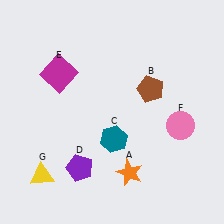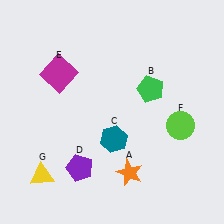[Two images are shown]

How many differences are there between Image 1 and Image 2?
There are 2 differences between the two images.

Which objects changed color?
B changed from brown to green. F changed from pink to lime.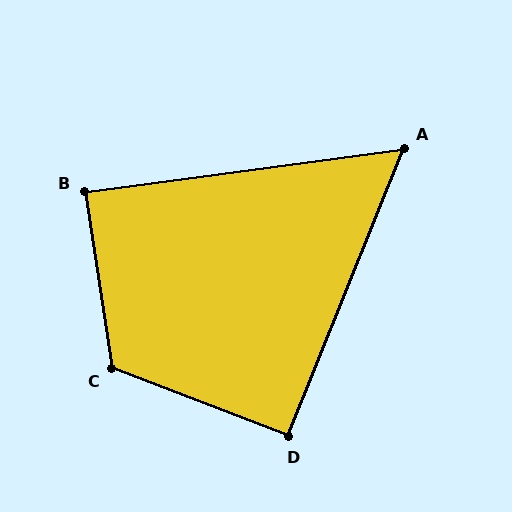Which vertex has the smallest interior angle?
A, at approximately 60 degrees.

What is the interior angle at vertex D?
Approximately 91 degrees (approximately right).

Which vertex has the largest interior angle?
C, at approximately 120 degrees.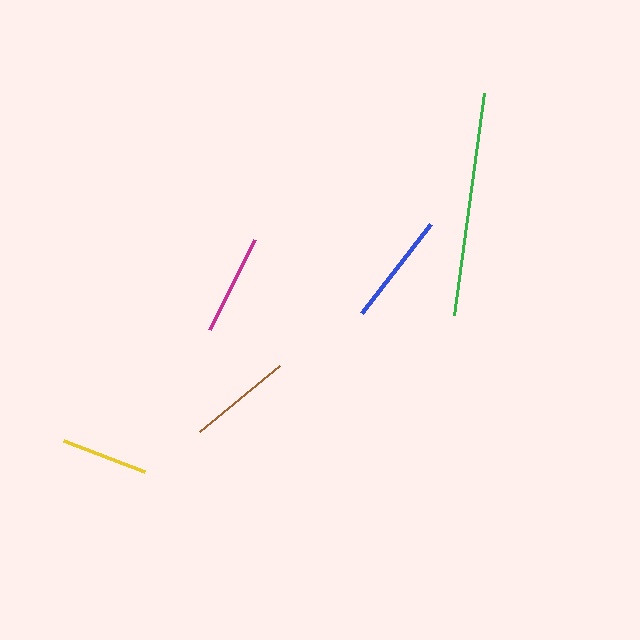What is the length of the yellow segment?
The yellow segment is approximately 86 pixels long.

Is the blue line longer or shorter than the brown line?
The blue line is longer than the brown line.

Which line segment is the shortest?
The yellow line is the shortest at approximately 86 pixels.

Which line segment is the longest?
The green line is the longest at approximately 224 pixels.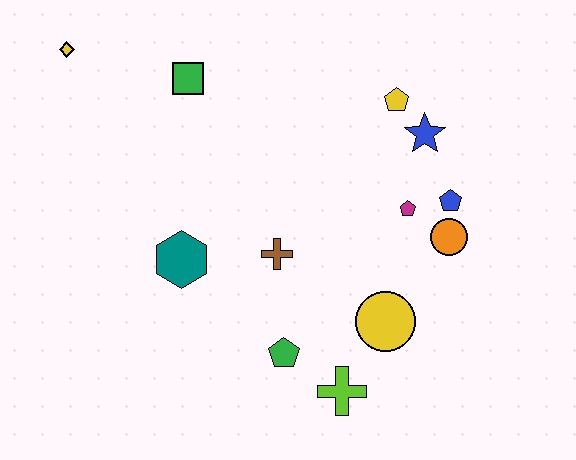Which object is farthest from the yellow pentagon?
The yellow diamond is farthest from the yellow pentagon.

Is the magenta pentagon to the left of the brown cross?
No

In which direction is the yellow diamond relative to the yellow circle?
The yellow diamond is to the left of the yellow circle.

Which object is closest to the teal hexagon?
The brown cross is closest to the teal hexagon.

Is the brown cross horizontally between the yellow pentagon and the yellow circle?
No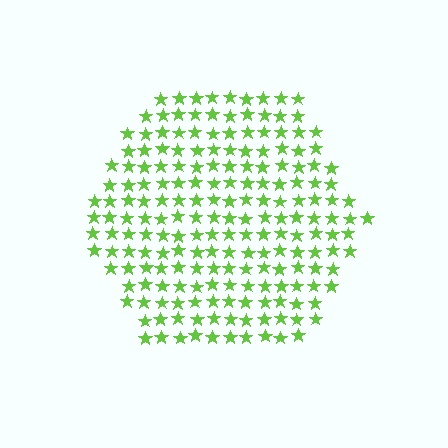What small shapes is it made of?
It is made of small stars.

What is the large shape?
The large shape is a hexagon.